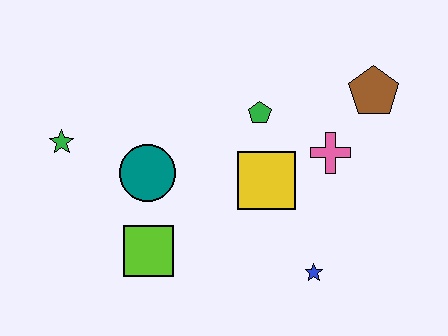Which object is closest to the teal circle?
The lime square is closest to the teal circle.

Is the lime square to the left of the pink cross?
Yes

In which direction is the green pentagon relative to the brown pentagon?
The green pentagon is to the left of the brown pentagon.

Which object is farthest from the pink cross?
The green star is farthest from the pink cross.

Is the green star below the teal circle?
No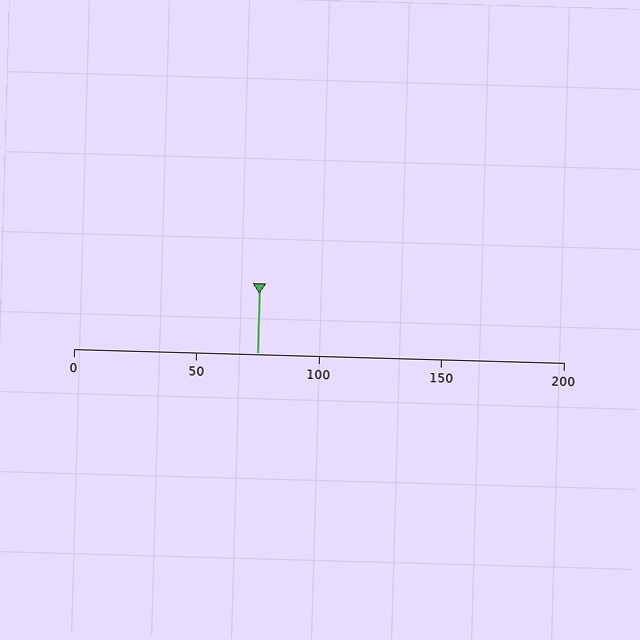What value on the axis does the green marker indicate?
The marker indicates approximately 75.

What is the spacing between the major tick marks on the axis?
The major ticks are spaced 50 apart.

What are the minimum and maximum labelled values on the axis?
The axis runs from 0 to 200.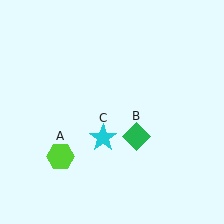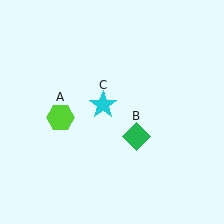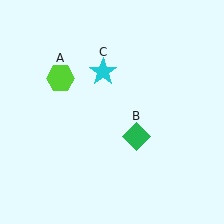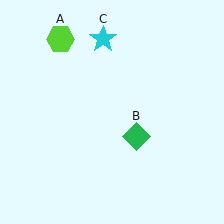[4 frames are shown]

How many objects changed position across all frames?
2 objects changed position: lime hexagon (object A), cyan star (object C).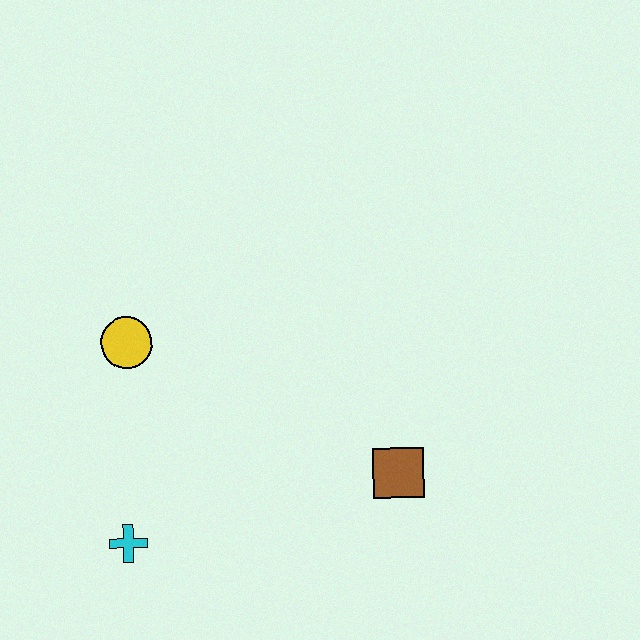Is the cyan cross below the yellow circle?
Yes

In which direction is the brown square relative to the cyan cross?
The brown square is to the right of the cyan cross.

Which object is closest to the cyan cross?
The yellow circle is closest to the cyan cross.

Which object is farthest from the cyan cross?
The brown square is farthest from the cyan cross.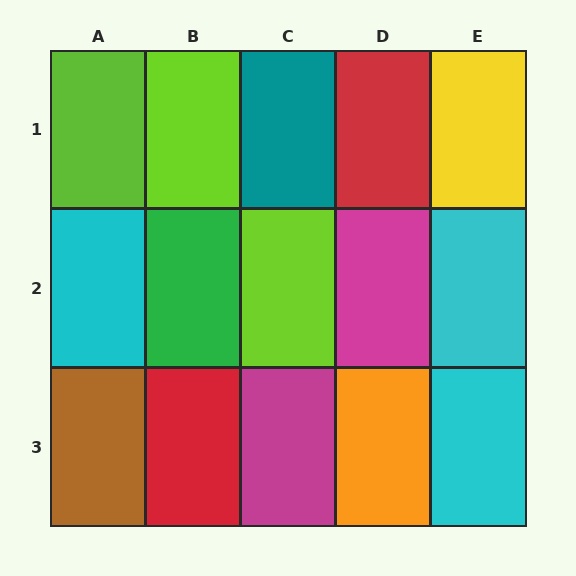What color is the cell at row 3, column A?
Brown.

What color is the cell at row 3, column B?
Red.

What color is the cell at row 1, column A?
Lime.